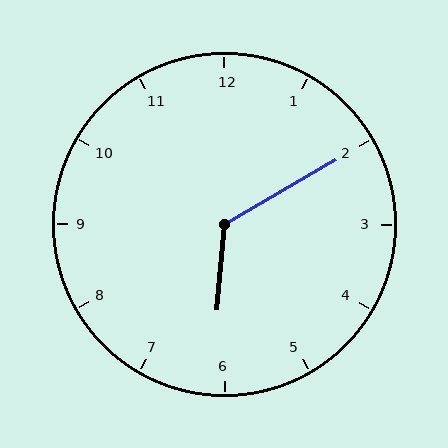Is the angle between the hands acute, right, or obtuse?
It is obtuse.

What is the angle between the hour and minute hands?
Approximately 125 degrees.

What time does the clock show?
6:10.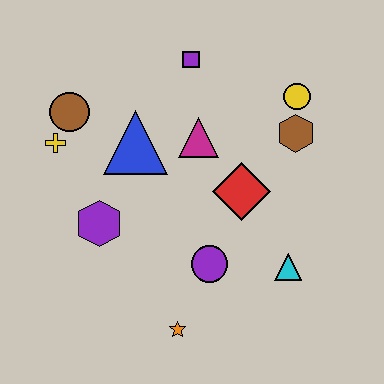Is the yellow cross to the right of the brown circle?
No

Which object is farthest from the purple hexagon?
The yellow circle is farthest from the purple hexagon.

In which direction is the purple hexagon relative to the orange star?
The purple hexagon is above the orange star.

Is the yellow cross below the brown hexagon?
Yes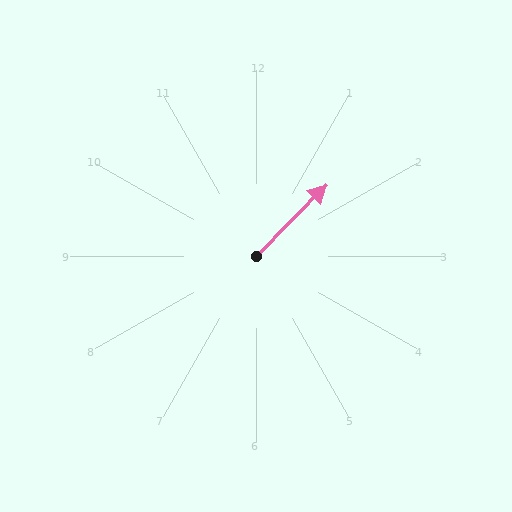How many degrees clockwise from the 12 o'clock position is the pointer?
Approximately 45 degrees.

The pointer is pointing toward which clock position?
Roughly 1 o'clock.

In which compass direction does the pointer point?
Northeast.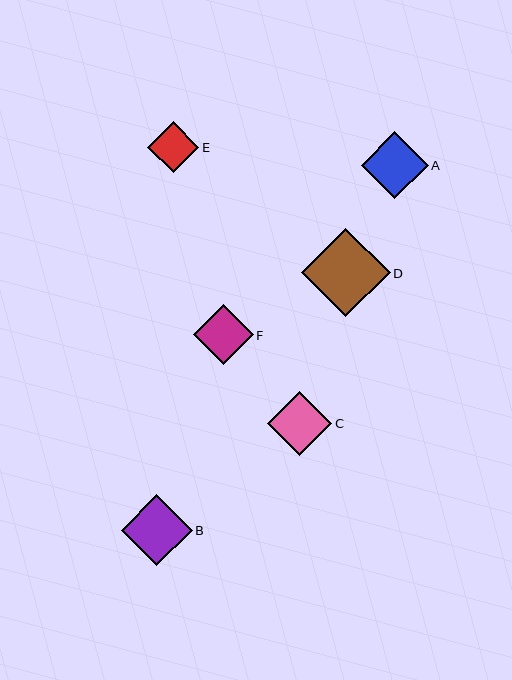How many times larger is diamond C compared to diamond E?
Diamond C is approximately 1.3 times the size of diamond E.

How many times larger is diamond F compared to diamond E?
Diamond F is approximately 1.2 times the size of diamond E.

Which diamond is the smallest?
Diamond E is the smallest with a size of approximately 51 pixels.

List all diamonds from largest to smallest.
From largest to smallest: D, B, A, C, F, E.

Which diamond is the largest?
Diamond D is the largest with a size of approximately 89 pixels.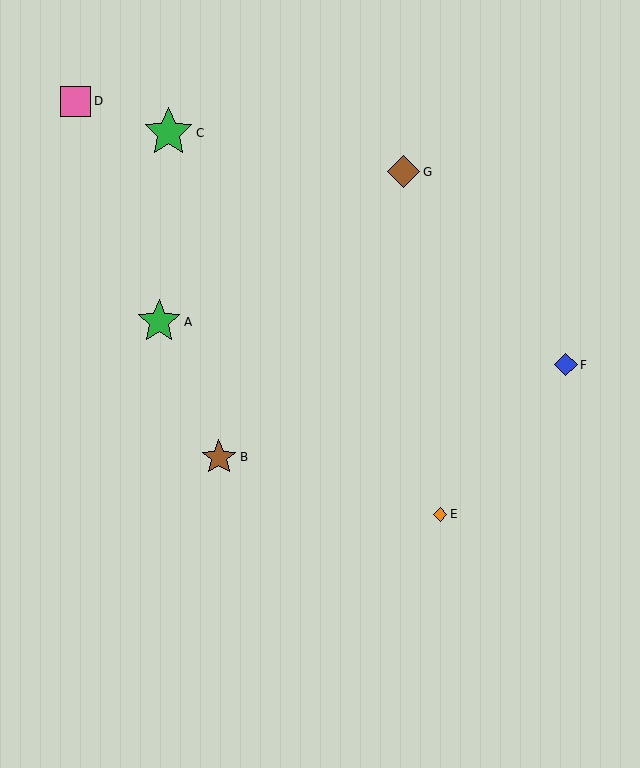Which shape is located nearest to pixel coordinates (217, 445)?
The brown star (labeled B) at (219, 457) is nearest to that location.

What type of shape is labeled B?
Shape B is a brown star.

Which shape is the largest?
The green star (labeled C) is the largest.